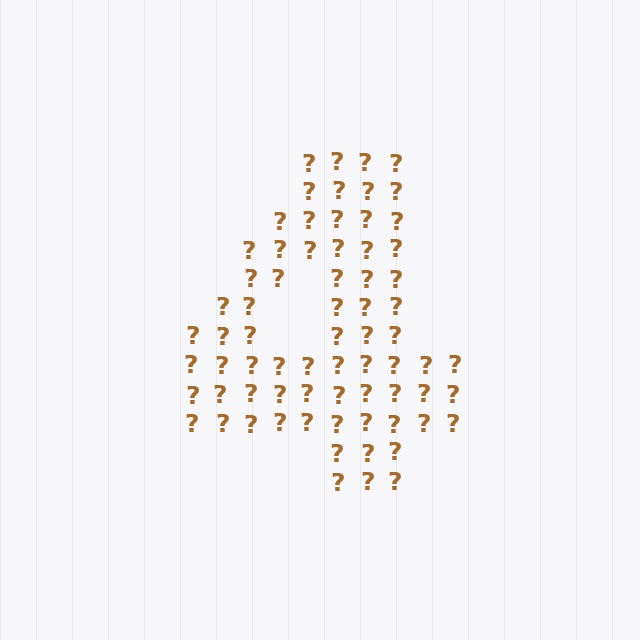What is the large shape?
The large shape is the digit 4.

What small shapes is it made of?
It is made of small question marks.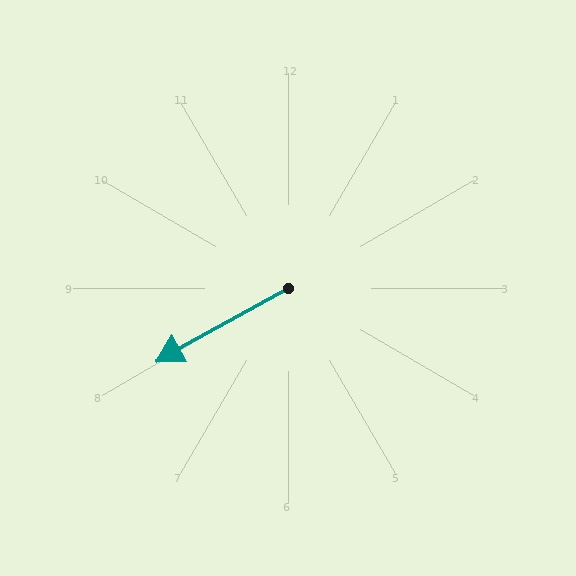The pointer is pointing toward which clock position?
Roughly 8 o'clock.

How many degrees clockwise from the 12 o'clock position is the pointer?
Approximately 241 degrees.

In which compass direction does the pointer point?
Southwest.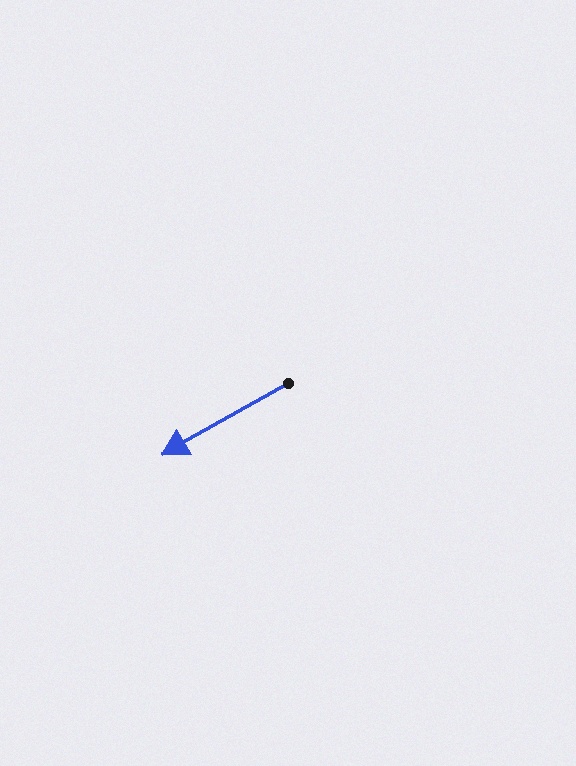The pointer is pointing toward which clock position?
Roughly 8 o'clock.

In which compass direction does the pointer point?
Southwest.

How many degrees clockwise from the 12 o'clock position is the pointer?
Approximately 240 degrees.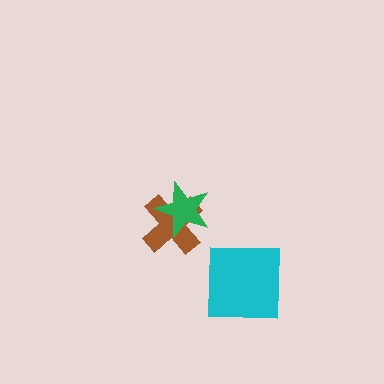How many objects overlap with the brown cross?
1 object overlaps with the brown cross.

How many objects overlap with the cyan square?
0 objects overlap with the cyan square.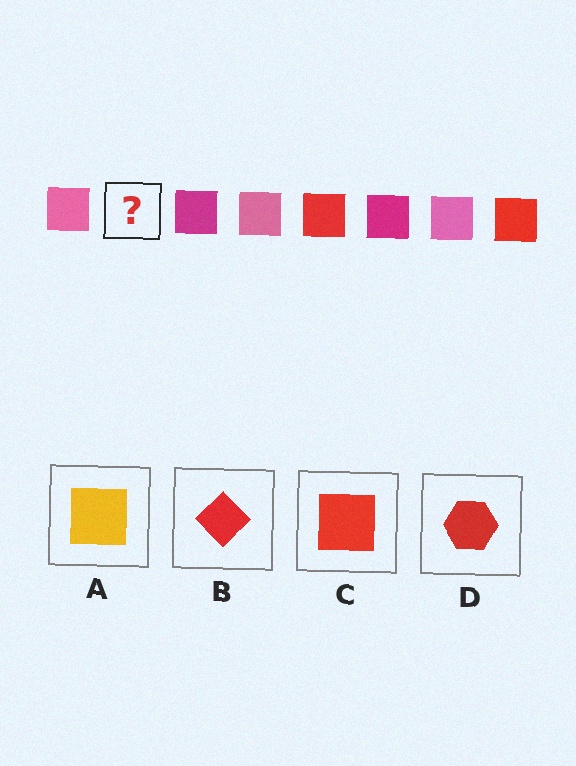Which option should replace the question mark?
Option C.